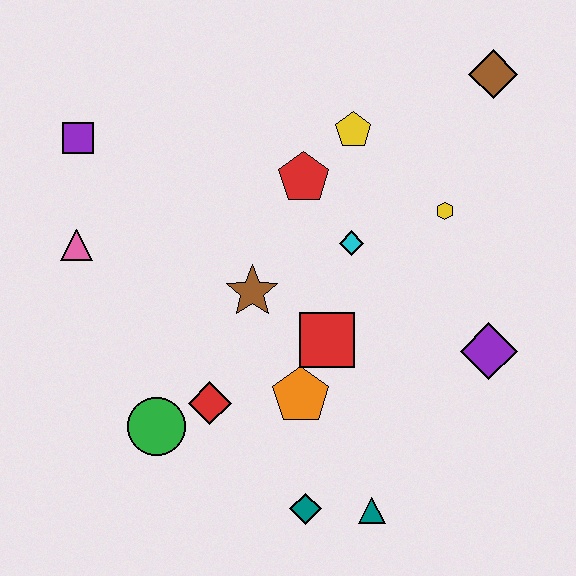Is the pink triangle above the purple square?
No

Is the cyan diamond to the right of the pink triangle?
Yes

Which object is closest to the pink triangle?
The purple square is closest to the pink triangle.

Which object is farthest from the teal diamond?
The brown diamond is farthest from the teal diamond.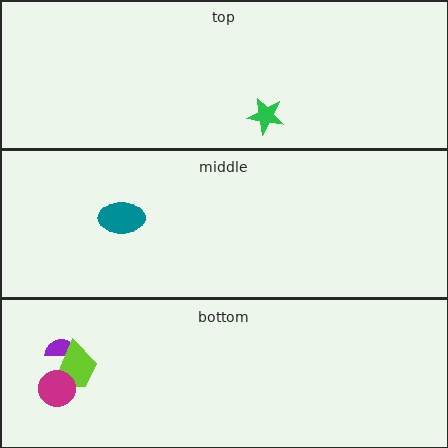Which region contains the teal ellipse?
The middle region.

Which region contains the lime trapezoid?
The bottom region.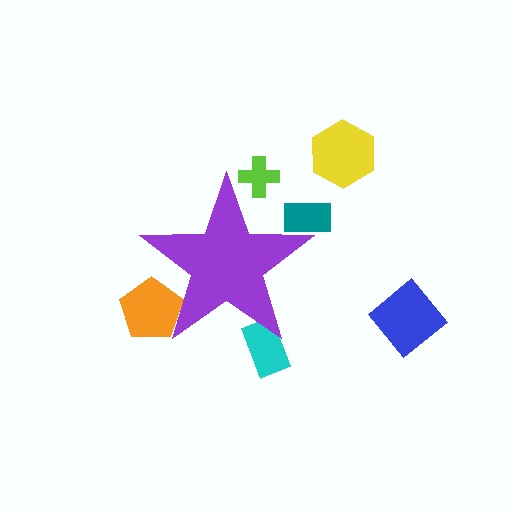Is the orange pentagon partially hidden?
Yes, the orange pentagon is partially hidden behind the purple star.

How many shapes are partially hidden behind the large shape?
4 shapes are partially hidden.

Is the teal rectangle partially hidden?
Yes, the teal rectangle is partially hidden behind the purple star.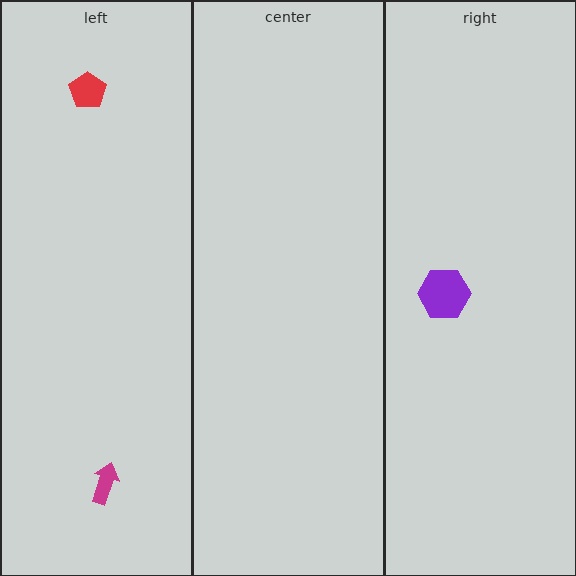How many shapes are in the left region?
2.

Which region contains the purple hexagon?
The right region.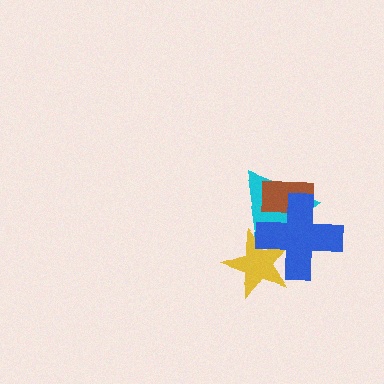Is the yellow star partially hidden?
Yes, it is partially covered by another shape.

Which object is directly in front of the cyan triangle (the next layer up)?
The brown rectangle is directly in front of the cyan triangle.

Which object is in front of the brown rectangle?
The blue cross is in front of the brown rectangle.